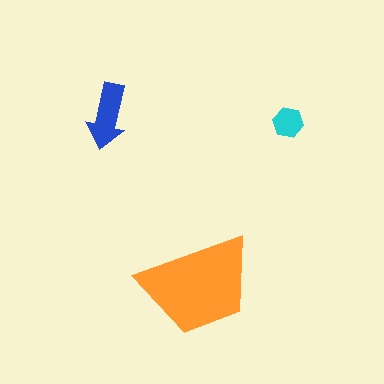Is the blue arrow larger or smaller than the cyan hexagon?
Larger.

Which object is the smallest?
The cyan hexagon.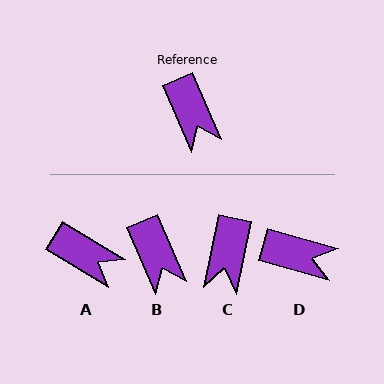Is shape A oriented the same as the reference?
No, it is off by about 35 degrees.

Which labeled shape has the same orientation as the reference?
B.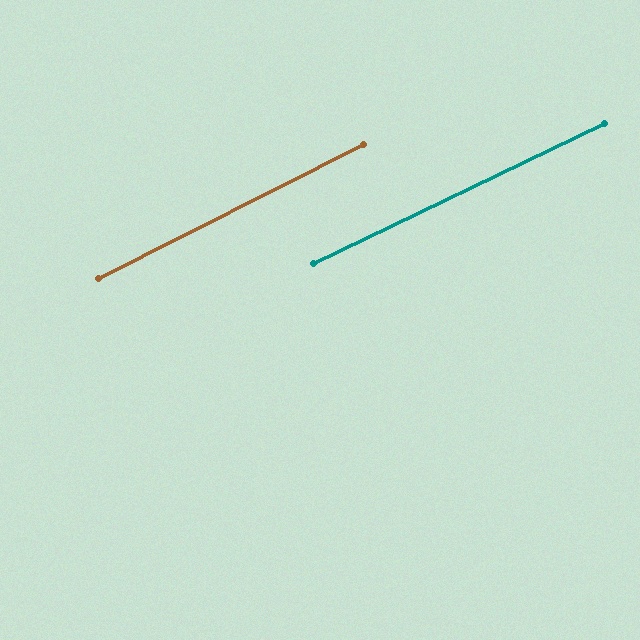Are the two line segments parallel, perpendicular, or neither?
Parallel — their directions differ by only 1.0°.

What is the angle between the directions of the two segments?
Approximately 1 degree.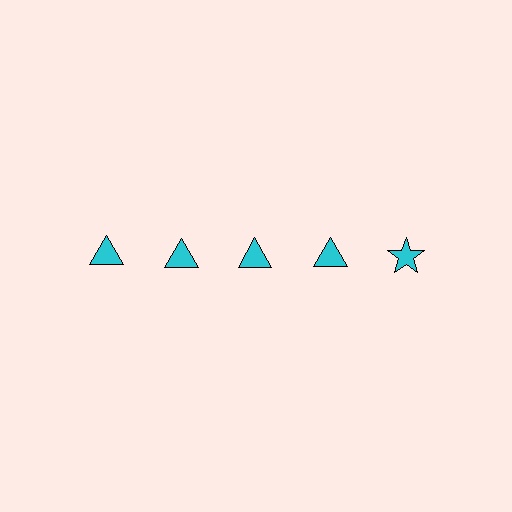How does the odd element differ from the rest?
It has a different shape: star instead of triangle.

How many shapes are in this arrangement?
There are 5 shapes arranged in a grid pattern.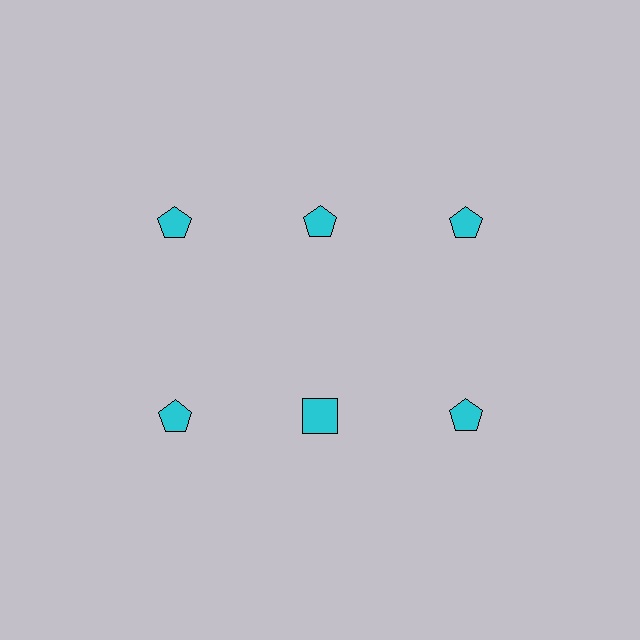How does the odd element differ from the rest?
It has a different shape: square instead of pentagon.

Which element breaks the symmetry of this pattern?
The cyan square in the second row, second from left column breaks the symmetry. All other shapes are cyan pentagons.